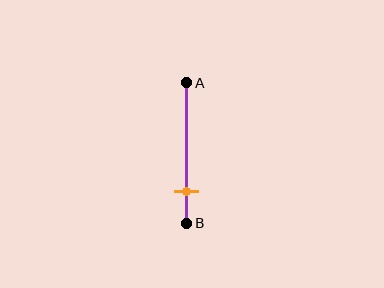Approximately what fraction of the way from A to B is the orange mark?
The orange mark is approximately 80% of the way from A to B.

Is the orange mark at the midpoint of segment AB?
No, the mark is at about 80% from A, not at the 50% midpoint.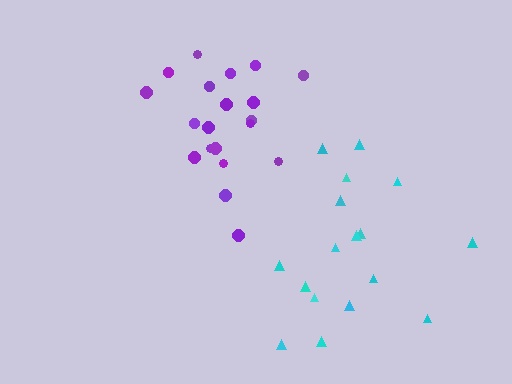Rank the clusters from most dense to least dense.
purple, cyan.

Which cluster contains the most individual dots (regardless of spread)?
Purple (20).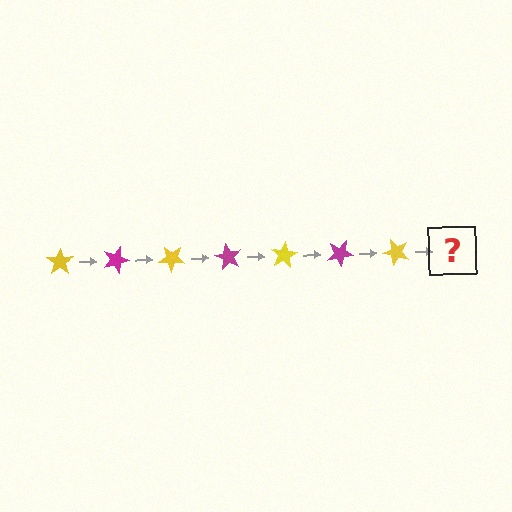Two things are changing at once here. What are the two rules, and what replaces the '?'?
The two rules are that it rotates 20 degrees each step and the color cycles through yellow and magenta. The '?' should be a magenta star, rotated 140 degrees from the start.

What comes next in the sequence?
The next element should be a magenta star, rotated 140 degrees from the start.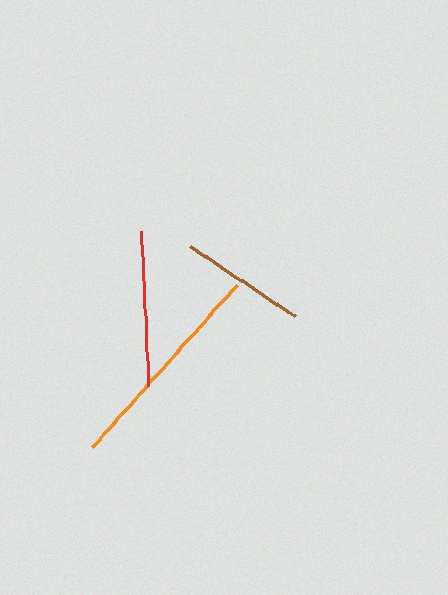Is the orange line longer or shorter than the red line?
The orange line is longer than the red line.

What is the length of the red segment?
The red segment is approximately 155 pixels long.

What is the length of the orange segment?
The orange segment is approximately 217 pixels long.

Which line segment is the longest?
The orange line is the longest at approximately 217 pixels.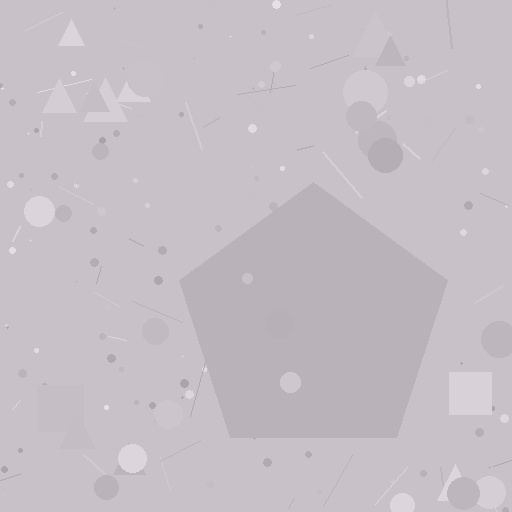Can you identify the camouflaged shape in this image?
The camouflaged shape is a pentagon.